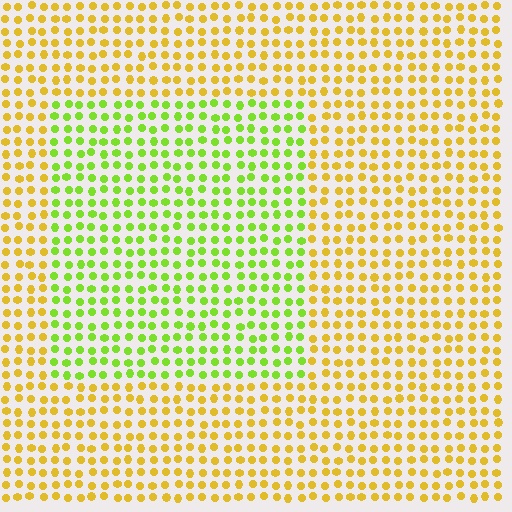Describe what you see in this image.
The image is filled with small yellow elements in a uniform arrangement. A rectangle-shaped region is visible where the elements are tinted to a slightly different hue, forming a subtle color boundary.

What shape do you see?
I see a rectangle.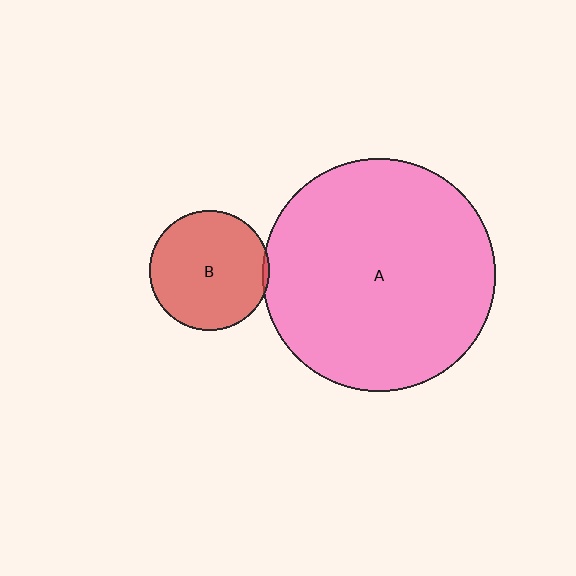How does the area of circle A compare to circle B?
Approximately 3.7 times.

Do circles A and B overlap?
Yes.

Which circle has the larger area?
Circle A (pink).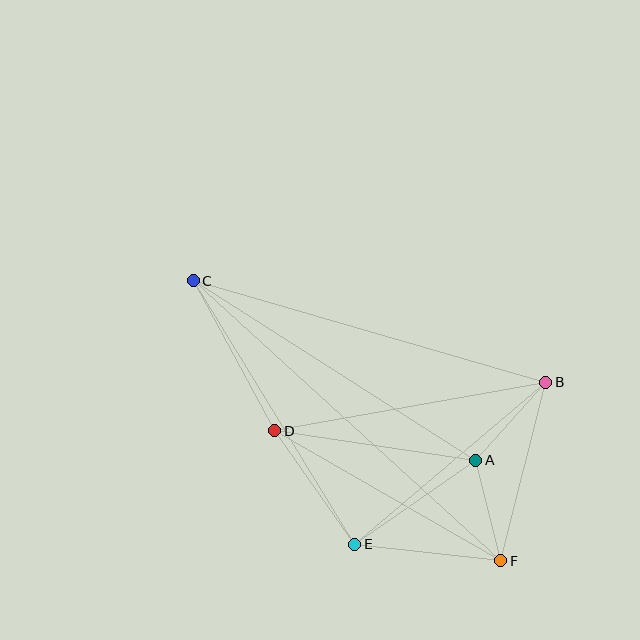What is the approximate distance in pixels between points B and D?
The distance between B and D is approximately 276 pixels.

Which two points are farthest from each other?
Points C and F are farthest from each other.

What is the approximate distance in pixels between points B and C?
The distance between B and C is approximately 367 pixels.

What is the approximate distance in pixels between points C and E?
The distance between C and E is approximately 309 pixels.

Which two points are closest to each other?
Points A and F are closest to each other.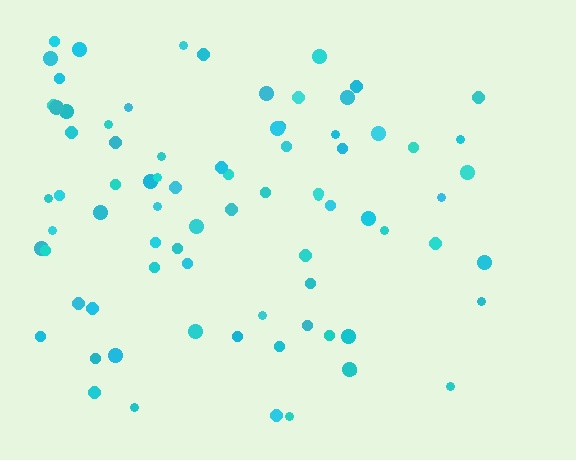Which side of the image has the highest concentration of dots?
The left.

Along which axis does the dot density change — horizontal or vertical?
Horizontal.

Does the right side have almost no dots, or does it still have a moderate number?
Still a moderate number, just noticeably fewer than the left.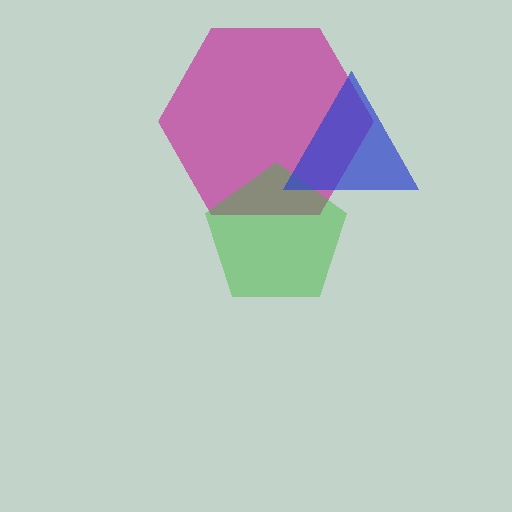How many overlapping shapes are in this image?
There are 3 overlapping shapes in the image.